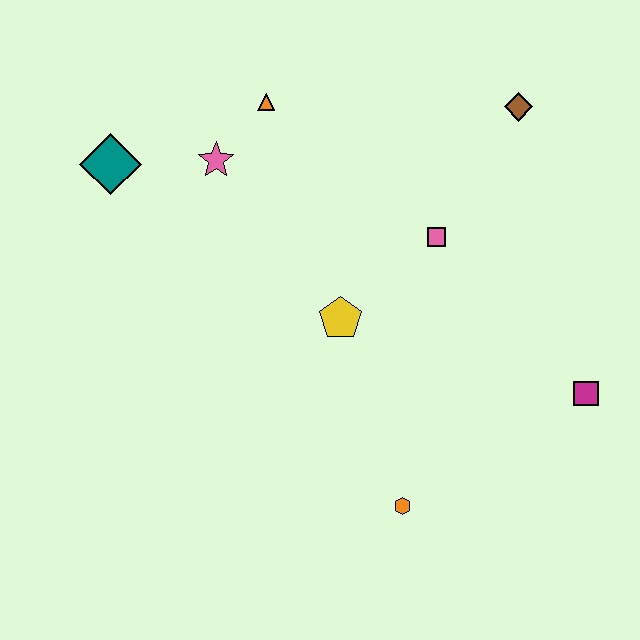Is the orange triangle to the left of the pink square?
Yes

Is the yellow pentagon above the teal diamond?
No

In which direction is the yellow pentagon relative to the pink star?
The yellow pentagon is below the pink star.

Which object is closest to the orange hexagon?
The yellow pentagon is closest to the orange hexagon.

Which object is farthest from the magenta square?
The teal diamond is farthest from the magenta square.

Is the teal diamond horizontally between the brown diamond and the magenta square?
No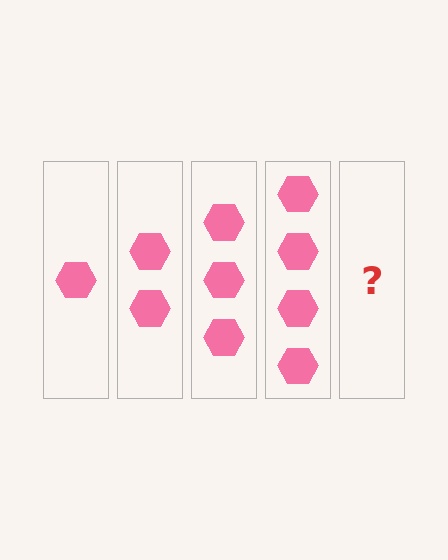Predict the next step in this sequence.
The next step is 5 hexagons.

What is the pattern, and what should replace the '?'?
The pattern is that each step adds one more hexagon. The '?' should be 5 hexagons.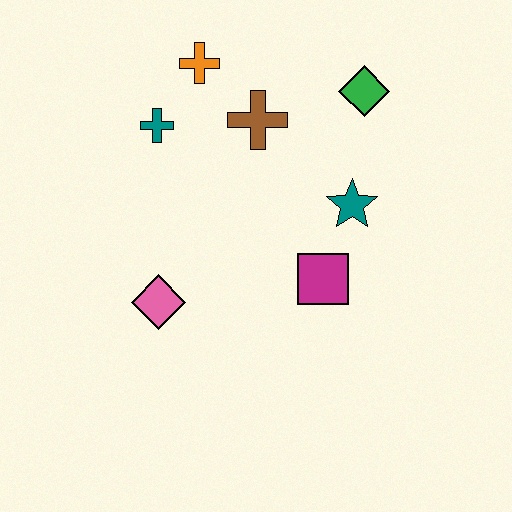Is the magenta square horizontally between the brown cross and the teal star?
Yes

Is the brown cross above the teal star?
Yes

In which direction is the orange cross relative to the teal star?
The orange cross is to the left of the teal star.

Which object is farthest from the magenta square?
The orange cross is farthest from the magenta square.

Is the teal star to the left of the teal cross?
No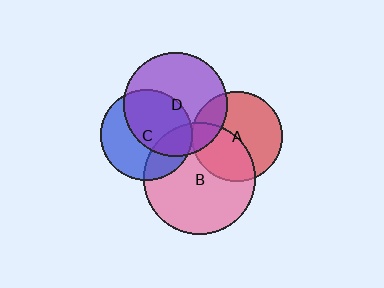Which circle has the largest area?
Circle B (pink).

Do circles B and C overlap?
Yes.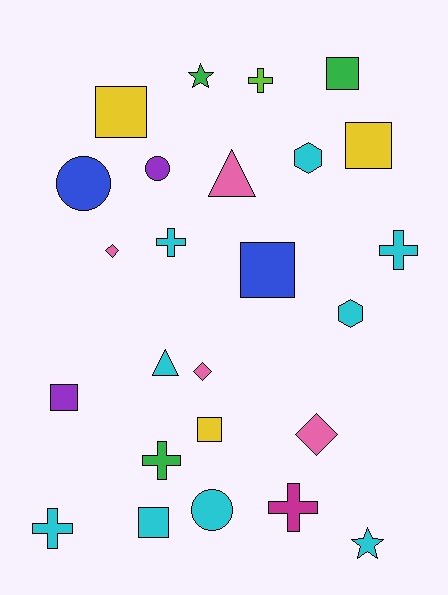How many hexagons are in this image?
There are 2 hexagons.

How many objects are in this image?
There are 25 objects.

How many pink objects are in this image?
There are 4 pink objects.